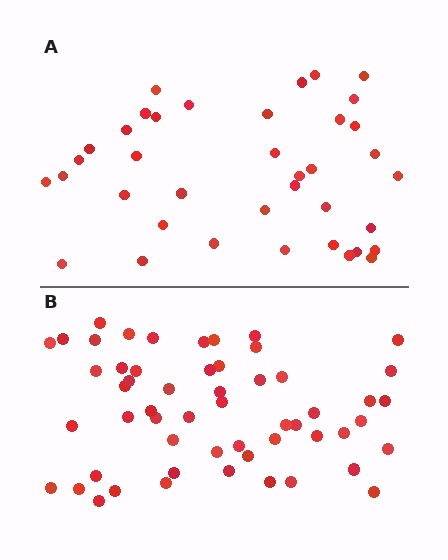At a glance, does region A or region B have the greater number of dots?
Region B (the bottom region) has more dots.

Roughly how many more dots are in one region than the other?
Region B has approximately 15 more dots than region A.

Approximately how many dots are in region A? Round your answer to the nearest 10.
About 40 dots. (The exact count is 38, which rounds to 40.)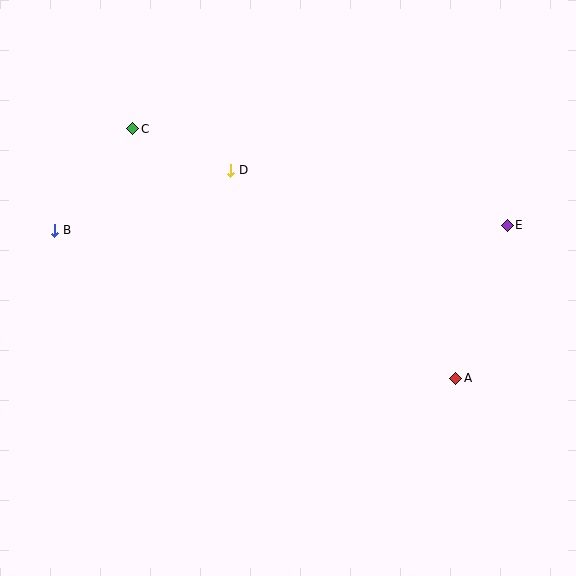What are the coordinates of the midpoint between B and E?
The midpoint between B and E is at (281, 228).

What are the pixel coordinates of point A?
Point A is at (456, 378).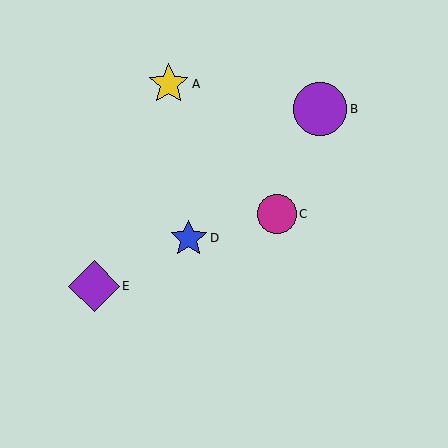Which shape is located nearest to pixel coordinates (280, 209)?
The magenta circle (labeled C) at (277, 214) is nearest to that location.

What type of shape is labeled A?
Shape A is a yellow star.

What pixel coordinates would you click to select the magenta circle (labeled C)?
Click at (277, 214) to select the magenta circle C.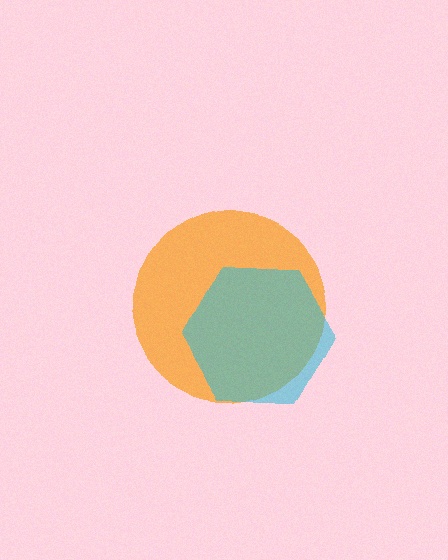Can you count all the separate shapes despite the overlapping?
Yes, there are 2 separate shapes.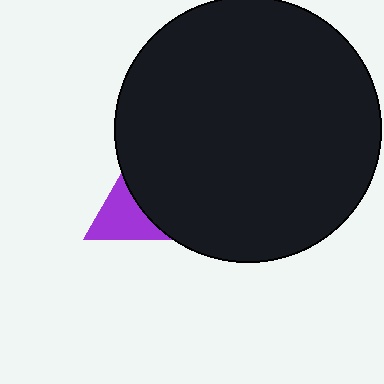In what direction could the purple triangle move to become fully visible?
The purple triangle could move left. That would shift it out from behind the black circle entirely.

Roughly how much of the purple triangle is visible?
A small part of it is visible (roughly 34%).